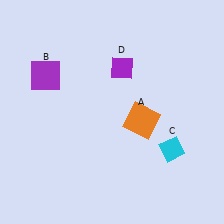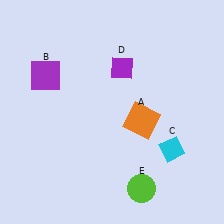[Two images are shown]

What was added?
A lime circle (E) was added in Image 2.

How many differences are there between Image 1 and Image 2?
There is 1 difference between the two images.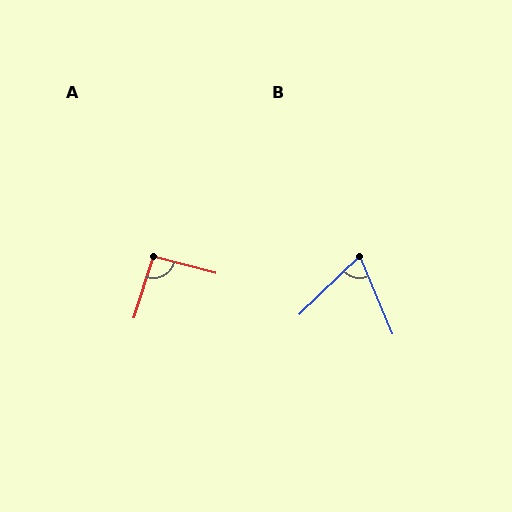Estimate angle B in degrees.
Approximately 69 degrees.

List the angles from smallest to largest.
B (69°), A (93°).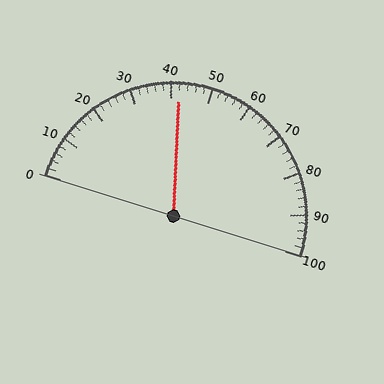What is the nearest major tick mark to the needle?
The nearest major tick mark is 40.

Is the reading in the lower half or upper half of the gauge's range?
The reading is in the lower half of the range (0 to 100).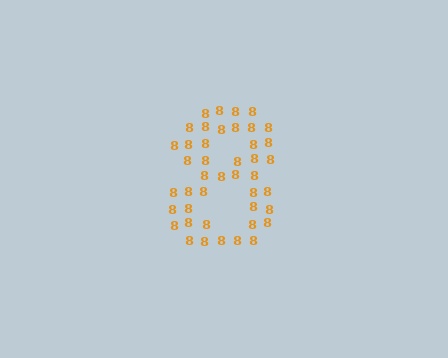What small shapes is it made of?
It is made of small digit 8's.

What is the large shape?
The large shape is the digit 8.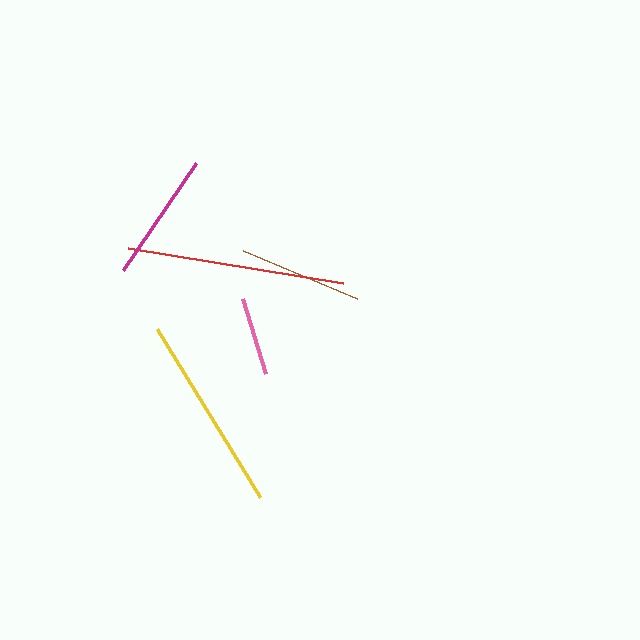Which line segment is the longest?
The red line is the longest at approximately 219 pixels.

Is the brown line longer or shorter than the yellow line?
The yellow line is longer than the brown line.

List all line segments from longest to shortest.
From longest to shortest: red, yellow, magenta, brown, pink.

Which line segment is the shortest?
The pink line is the shortest at approximately 79 pixels.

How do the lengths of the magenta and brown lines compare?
The magenta and brown lines are approximately the same length.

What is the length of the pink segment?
The pink segment is approximately 79 pixels long.